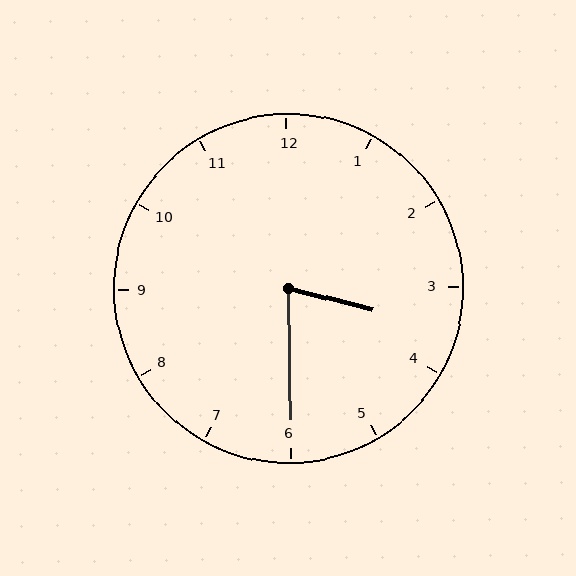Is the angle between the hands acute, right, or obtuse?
It is acute.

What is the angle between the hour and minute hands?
Approximately 75 degrees.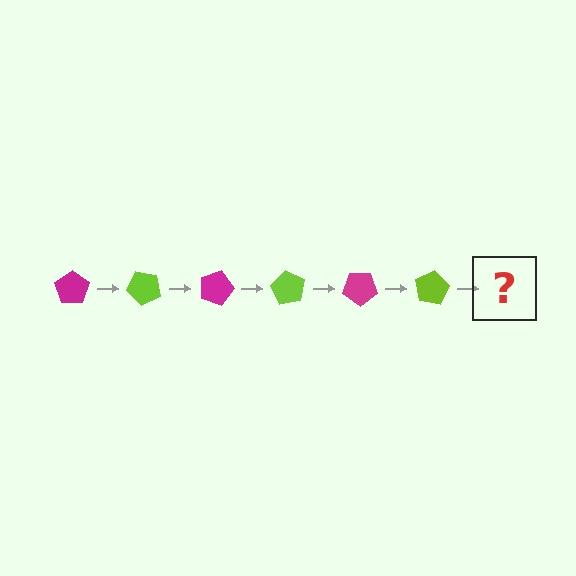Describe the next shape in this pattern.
It should be a magenta pentagon, rotated 270 degrees from the start.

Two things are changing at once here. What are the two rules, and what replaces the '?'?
The two rules are that it rotates 45 degrees each step and the color cycles through magenta and lime. The '?' should be a magenta pentagon, rotated 270 degrees from the start.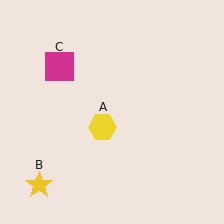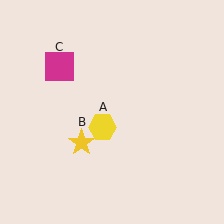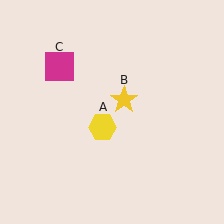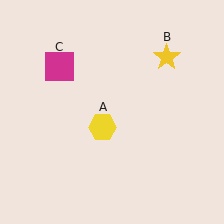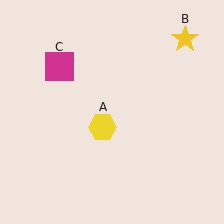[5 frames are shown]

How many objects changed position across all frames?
1 object changed position: yellow star (object B).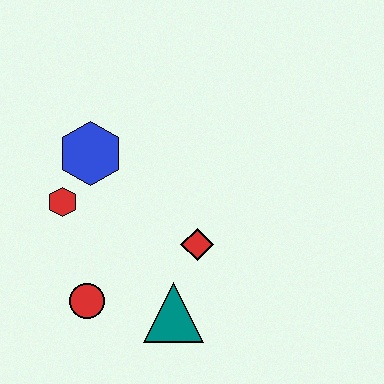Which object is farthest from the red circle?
The blue hexagon is farthest from the red circle.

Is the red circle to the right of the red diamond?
No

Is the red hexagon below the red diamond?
No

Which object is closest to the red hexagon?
The blue hexagon is closest to the red hexagon.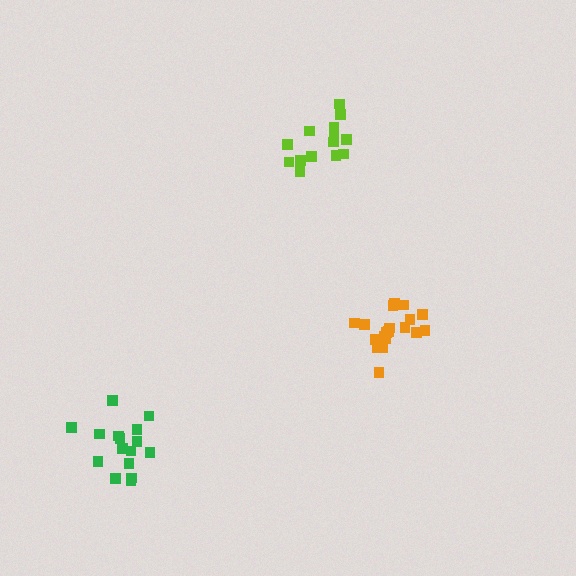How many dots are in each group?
Group 1: 19 dots, Group 2: 16 dots, Group 3: 14 dots (49 total).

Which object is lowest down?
The green cluster is bottommost.